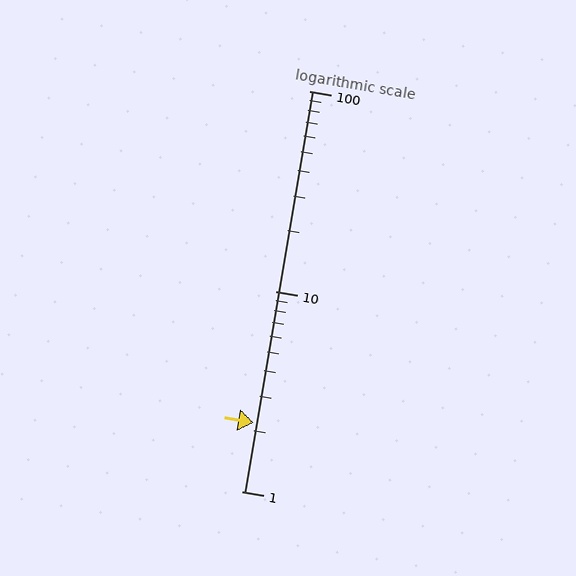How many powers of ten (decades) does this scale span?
The scale spans 2 decades, from 1 to 100.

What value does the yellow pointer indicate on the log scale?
The pointer indicates approximately 2.2.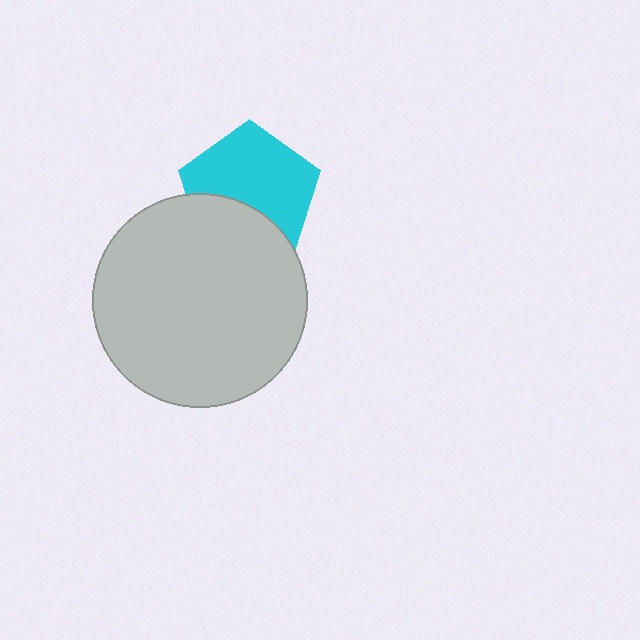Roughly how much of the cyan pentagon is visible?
Most of it is visible (roughly 65%).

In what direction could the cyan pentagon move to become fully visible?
The cyan pentagon could move up. That would shift it out from behind the light gray circle entirely.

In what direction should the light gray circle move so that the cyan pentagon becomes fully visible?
The light gray circle should move down. That is the shortest direction to clear the overlap and leave the cyan pentagon fully visible.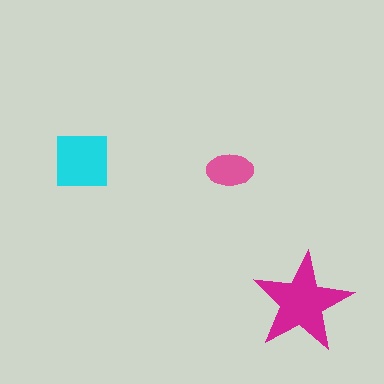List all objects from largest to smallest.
The magenta star, the cyan square, the pink ellipse.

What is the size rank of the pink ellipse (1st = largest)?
3rd.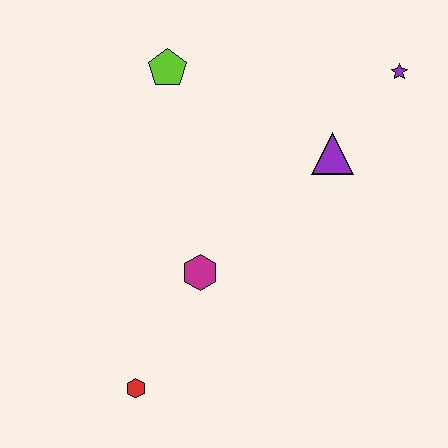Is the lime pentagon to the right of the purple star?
No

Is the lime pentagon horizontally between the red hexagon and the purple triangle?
Yes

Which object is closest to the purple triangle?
The purple star is closest to the purple triangle.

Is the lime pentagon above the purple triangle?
Yes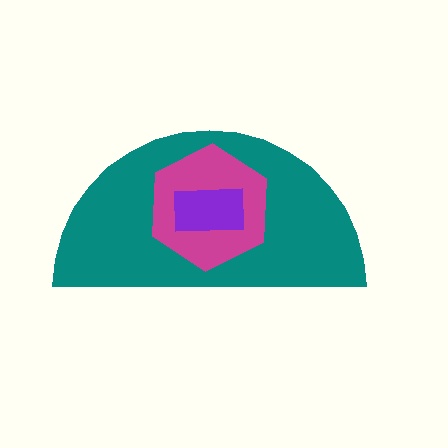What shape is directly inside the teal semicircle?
The magenta hexagon.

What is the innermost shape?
The purple rectangle.